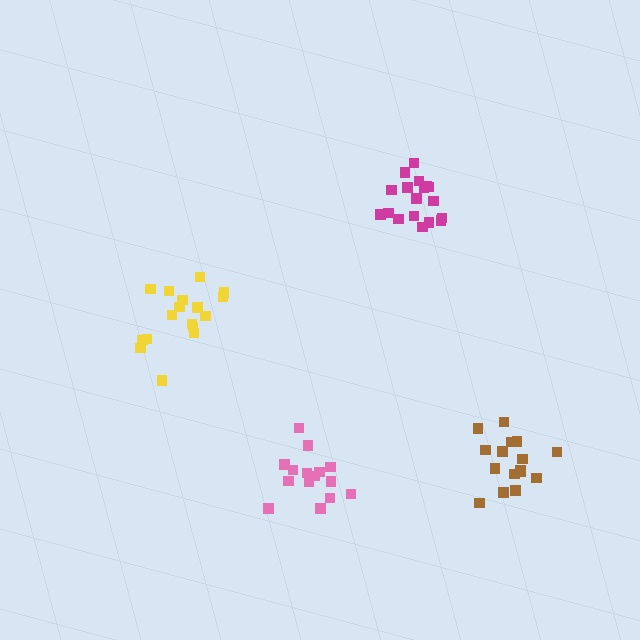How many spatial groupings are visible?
There are 4 spatial groupings.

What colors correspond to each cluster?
The clusters are colored: magenta, pink, brown, yellow.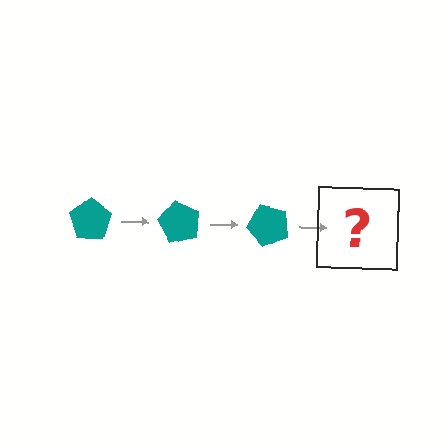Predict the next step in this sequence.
The next step is a teal pentagon rotated 180 degrees.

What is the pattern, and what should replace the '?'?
The pattern is that the pentagon rotates 60 degrees each step. The '?' should be a teal pentagon rotated 180 degrees.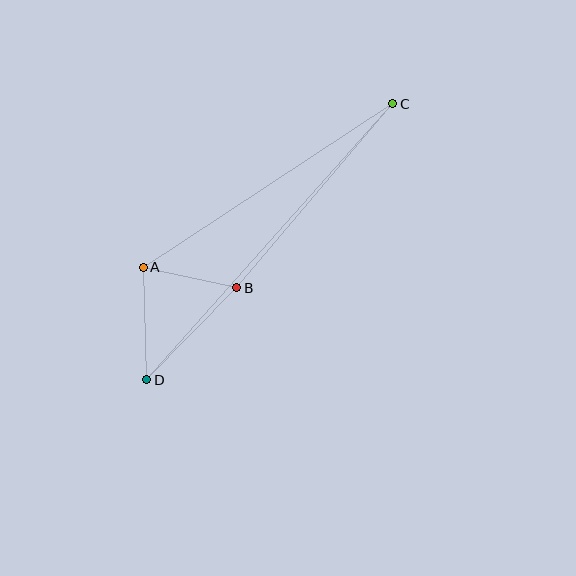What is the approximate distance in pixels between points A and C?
The distance between A and C is approximately 299 pixels.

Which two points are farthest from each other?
Points C and D are farthest from each other.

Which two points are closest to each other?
Points A and B are closest to each other.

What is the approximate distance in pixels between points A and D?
The distance between A and D is approximately 112 pixels.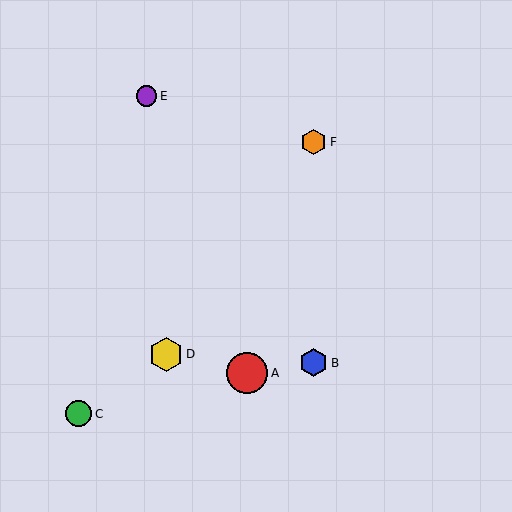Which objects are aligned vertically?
Objects B, F are aligned vertically.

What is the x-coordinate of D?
Object D is at x≈166.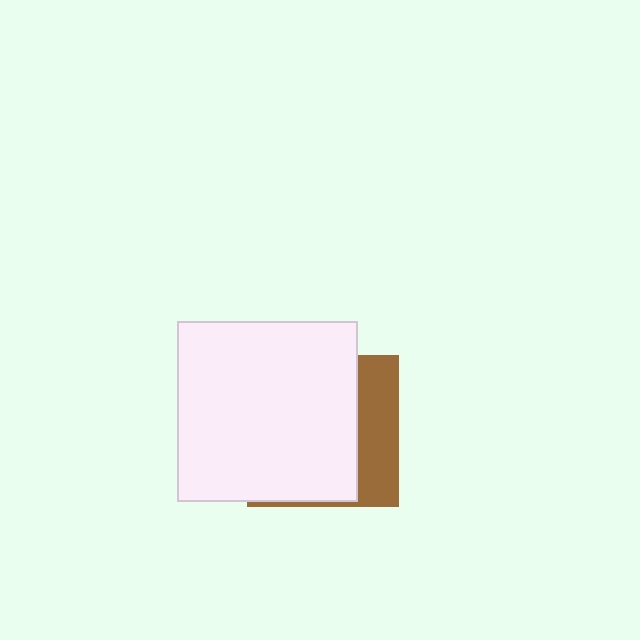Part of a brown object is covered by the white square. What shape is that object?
It is a square.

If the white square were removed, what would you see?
You would see the complete brown square.